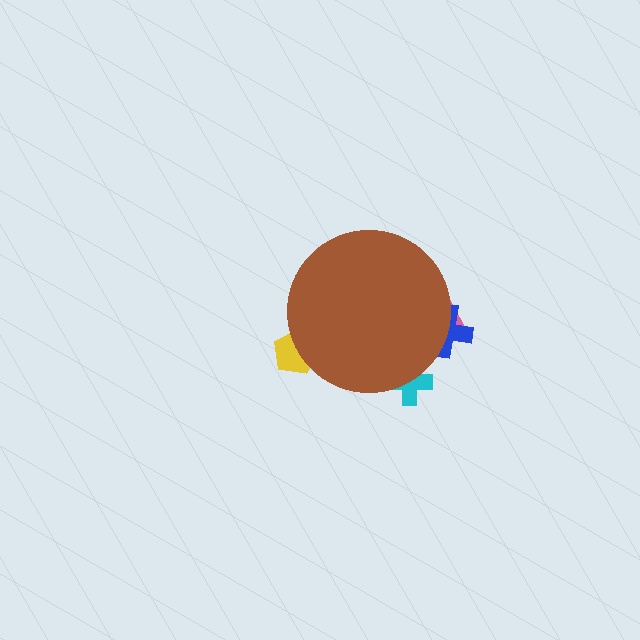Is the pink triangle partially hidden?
Yes, the pink triangle is partially hidden behind the brown circle.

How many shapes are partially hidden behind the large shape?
4 shapes are partially hidden.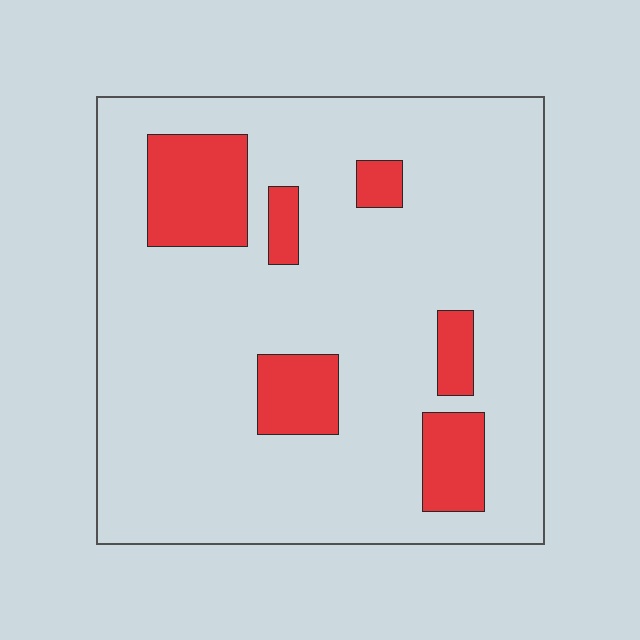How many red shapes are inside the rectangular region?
6.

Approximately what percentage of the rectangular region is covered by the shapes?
Approximately 15%.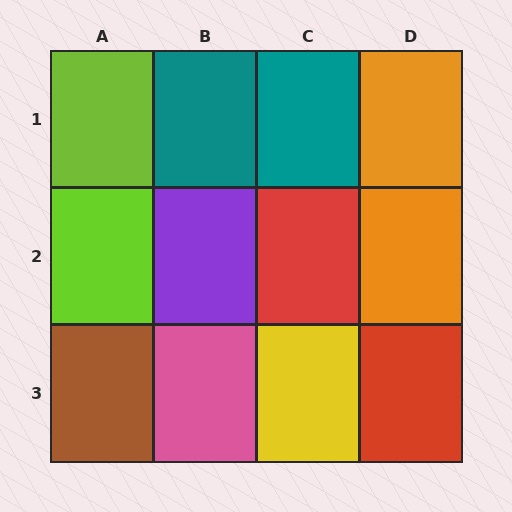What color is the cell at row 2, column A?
Lime.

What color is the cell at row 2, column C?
Red.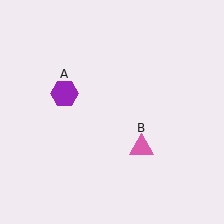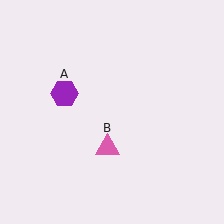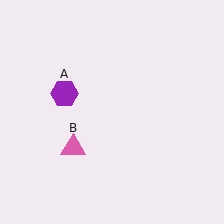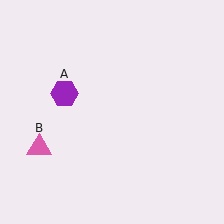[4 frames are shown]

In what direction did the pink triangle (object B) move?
The pink triangle (object B) moved left.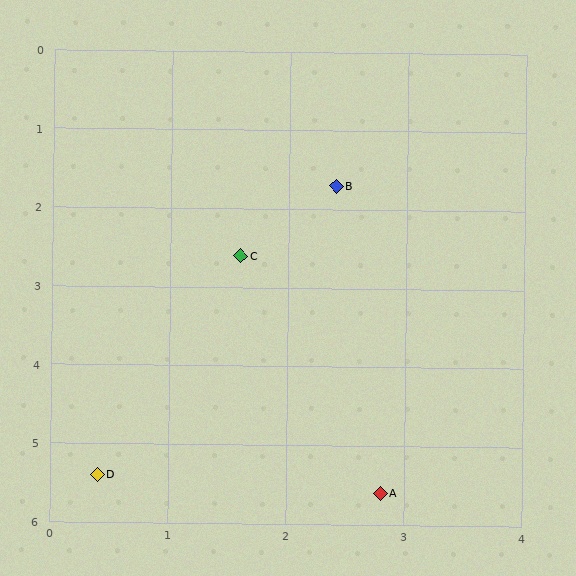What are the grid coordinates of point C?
Point C is at approximately (1.6, 2.6).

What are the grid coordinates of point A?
Point A is at approximately (2.8, 5.6).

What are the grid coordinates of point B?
Point B is at approximately (2.4, 1.7).